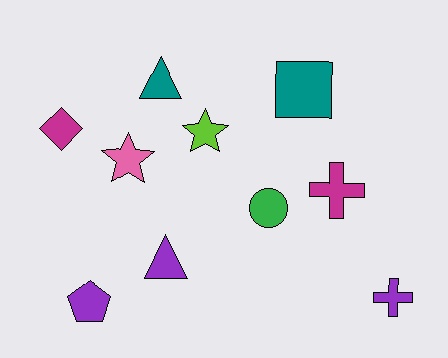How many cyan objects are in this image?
There are no cyan objects.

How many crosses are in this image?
There are 2 crosses.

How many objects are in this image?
There are 10 objects.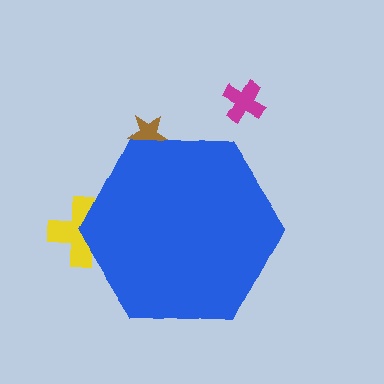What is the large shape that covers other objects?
A blue hexagon.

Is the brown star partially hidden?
Yes, the brown star is partially hidden behind the blue hexagon.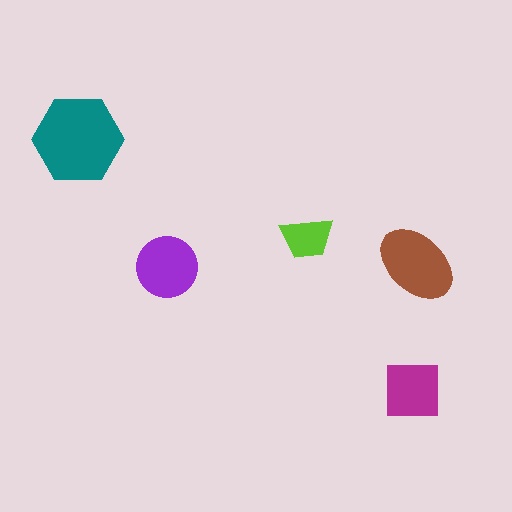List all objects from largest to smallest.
The teal hexagon, the brown ellipse, the purple circle, the magenta square, the lime trapezoid.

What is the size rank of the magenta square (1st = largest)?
4th.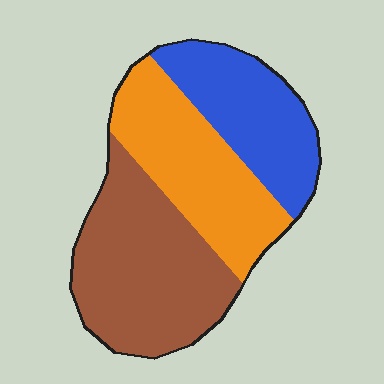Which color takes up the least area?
Blue, at roughly 25%.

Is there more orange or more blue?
Orange.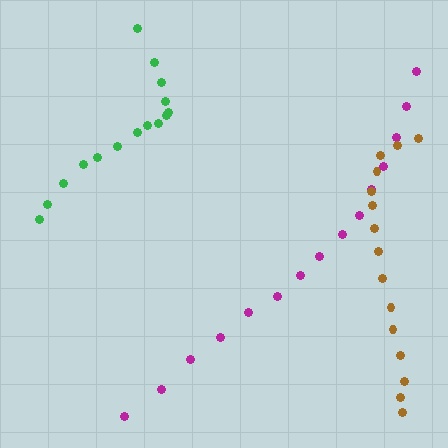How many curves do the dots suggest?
There are 3 distinct paths.